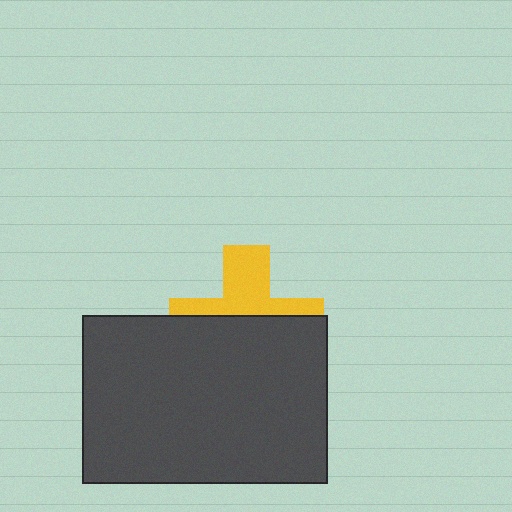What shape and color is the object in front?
The object in front is a dark gray rectangle.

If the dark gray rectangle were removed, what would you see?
You would see the complete yellow cross.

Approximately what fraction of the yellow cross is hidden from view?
Roughly 58% of the yellow cross is hidden behind the dark gray rectangle.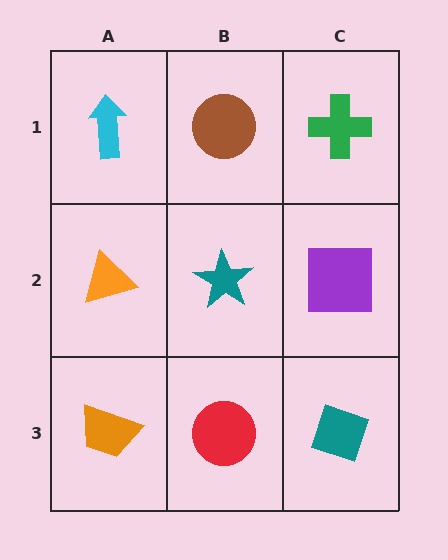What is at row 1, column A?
A cyan arrow.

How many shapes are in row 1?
3 shapes.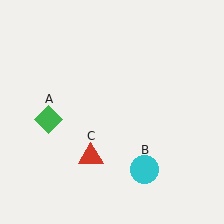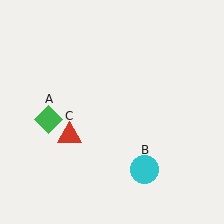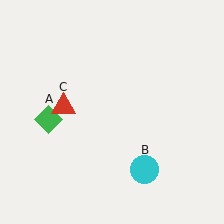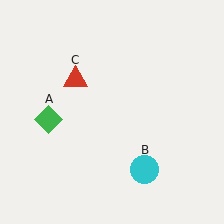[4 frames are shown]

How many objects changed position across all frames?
1 object changed position: red triangle (object C).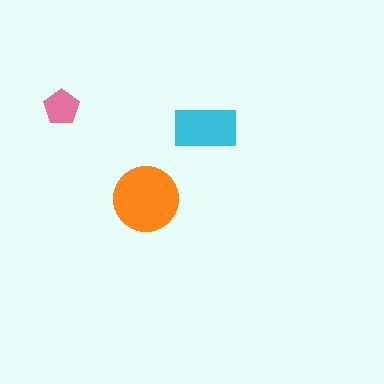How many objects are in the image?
There are 3 objects in the image.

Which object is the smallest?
The pink pentagon.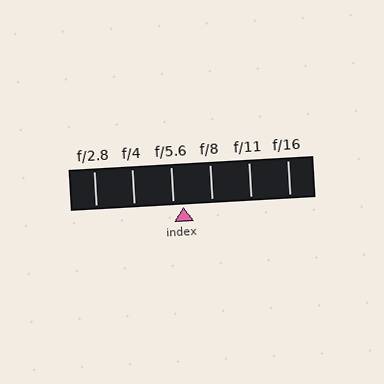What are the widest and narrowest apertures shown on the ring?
The widest aperture shown is f/2.8 and the narrowest is f/16.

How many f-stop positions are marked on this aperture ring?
There are 6 f-stop positions marked.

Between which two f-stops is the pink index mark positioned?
The index mark is between f/5.6 and f/8.